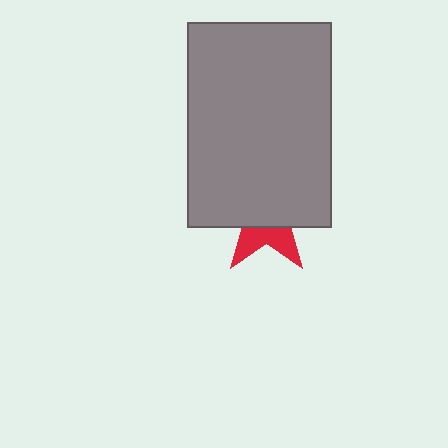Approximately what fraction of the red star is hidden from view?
Roughly 65% of the red star is hidden behind the gray rectangle.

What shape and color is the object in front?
The object in front is a gray rectangle.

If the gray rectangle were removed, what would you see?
You would see the complete red star.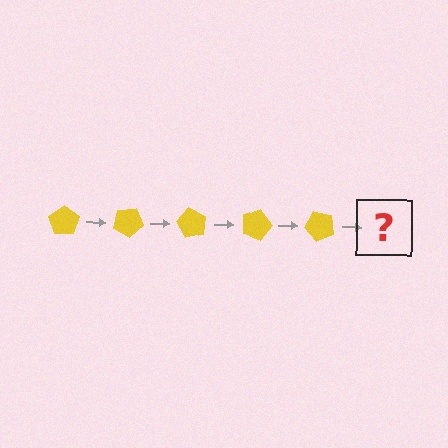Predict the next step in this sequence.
The next step is a yellow pentagon rotated 150 degrees.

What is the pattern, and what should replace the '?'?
The pattern is that the pentagon rotates 30 degrees each step. The '?' should be a yellow pentagon rotated 150 degrees.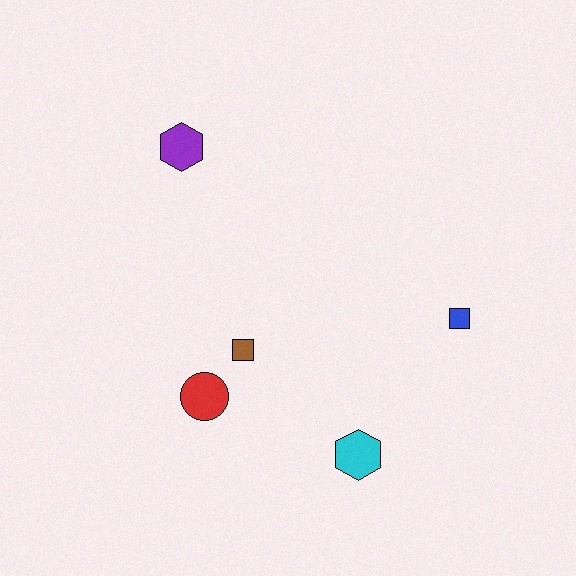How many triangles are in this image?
There are no triangles.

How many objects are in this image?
There are 5 objects.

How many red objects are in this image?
There is 1 red object.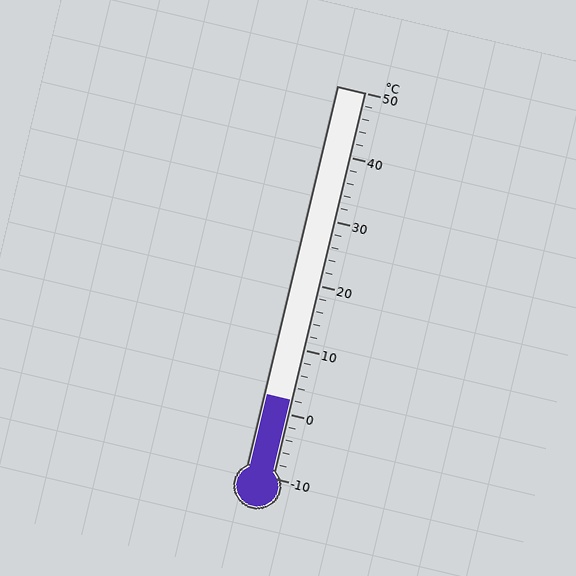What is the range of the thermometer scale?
The thermometer scale ranges from -10°C to 50°C.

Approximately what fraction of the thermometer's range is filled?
The thermometer is filled to approximately 20% of its range.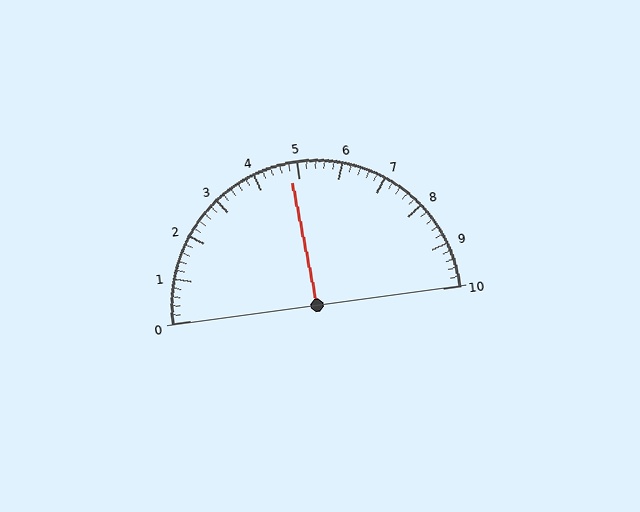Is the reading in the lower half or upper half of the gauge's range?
The reading is in the lower half of the range (0 to 10).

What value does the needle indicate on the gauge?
The needle indicates approximately 4.8.